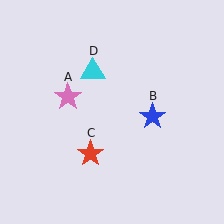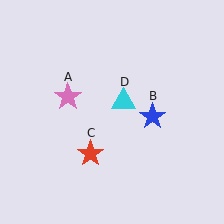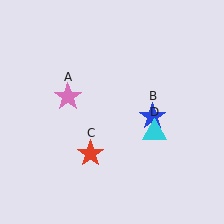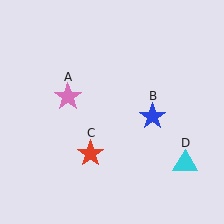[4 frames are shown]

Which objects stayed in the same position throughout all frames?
Pink star (object A) and blue star (object B) and red star (object C) remained stationary.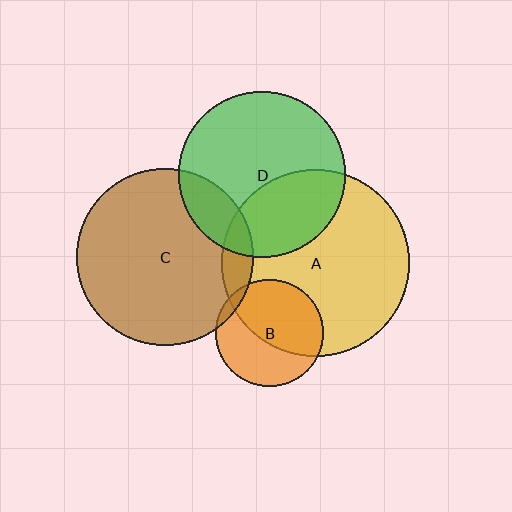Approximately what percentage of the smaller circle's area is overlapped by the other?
Approximately 35%.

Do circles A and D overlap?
Yes.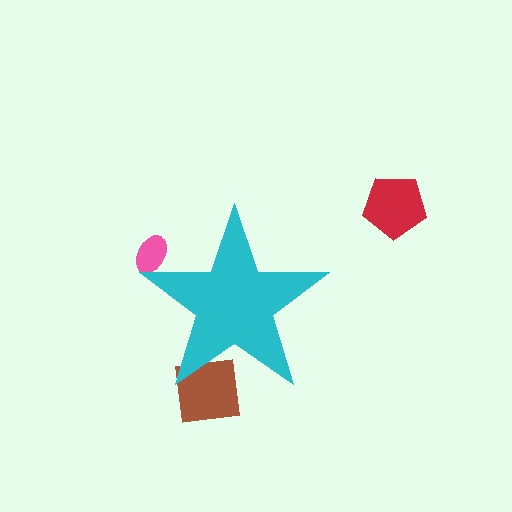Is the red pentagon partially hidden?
No, the red pentagon is fully visible.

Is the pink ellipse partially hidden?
Yes, the pink ellipse is partially hidden behind the cyan star.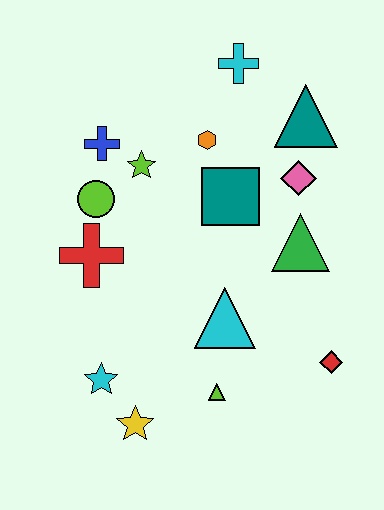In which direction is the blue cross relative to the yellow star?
The blue cross is above the yellow star.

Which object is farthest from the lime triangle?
The cyan cross is farthest from the lime triangle.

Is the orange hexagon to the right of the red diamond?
No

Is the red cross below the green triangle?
Yes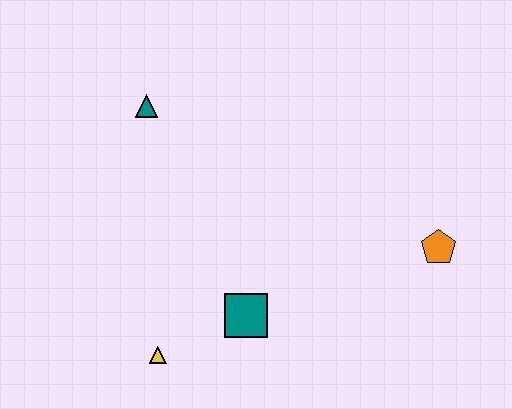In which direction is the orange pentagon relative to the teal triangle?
The orange pentagon is to the right of the teal triangle.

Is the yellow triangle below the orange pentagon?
Yes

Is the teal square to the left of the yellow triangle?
No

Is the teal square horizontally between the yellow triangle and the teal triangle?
No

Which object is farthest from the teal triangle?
The orange pentagon is farthest from the teal triangle.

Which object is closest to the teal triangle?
The teal square is closest to the teal triangle.